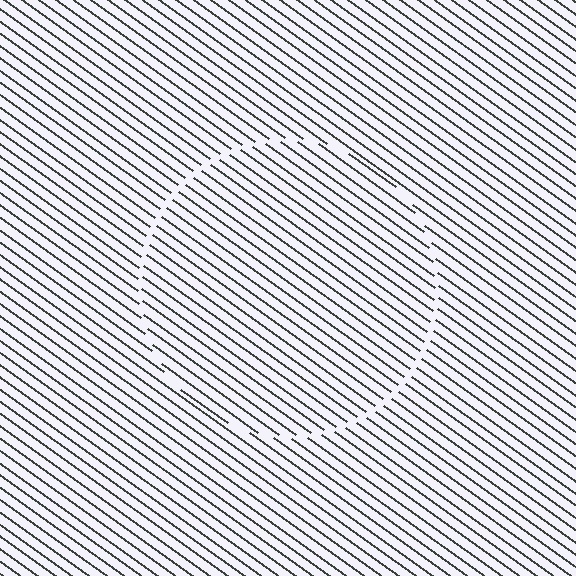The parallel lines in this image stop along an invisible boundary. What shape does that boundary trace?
An illusory circle. The interior of the shape contains the same grating, shifted by half a period — the contour is defined by the phase discontinuity where line-ends from the inner and outer gratings abut.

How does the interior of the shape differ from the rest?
The interior of the shape contains the same grating, shifted by half a period — the contour is defined by the phase discontinuity where line-ends from the inner and outer gratings abut.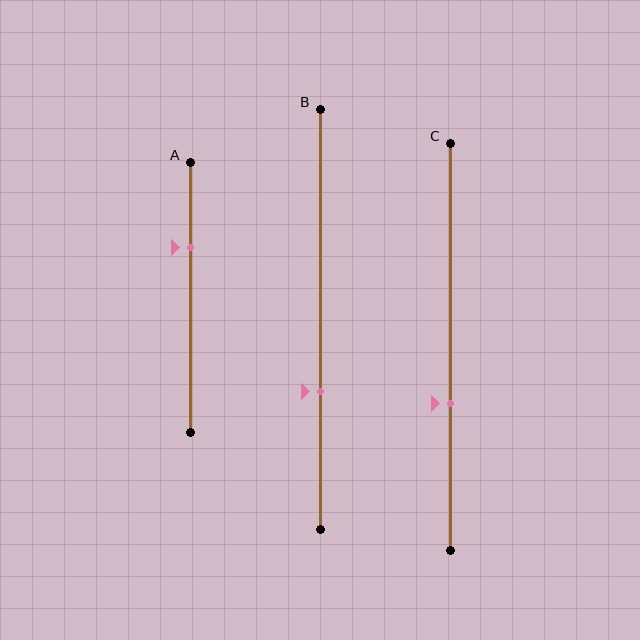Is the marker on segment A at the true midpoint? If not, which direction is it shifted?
No, the marker on segment A is shifted upward by about 19% of the segment length.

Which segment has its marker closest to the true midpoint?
Segment C has its marker closest to the true midpoint.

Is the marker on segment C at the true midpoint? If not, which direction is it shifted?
No, the marker on segment C is shifted downward by about 14% of the segment length.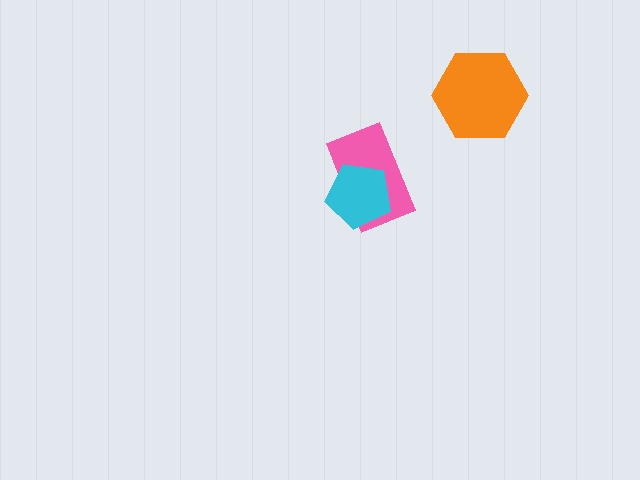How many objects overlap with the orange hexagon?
0 objects overlap with the orange hexagon.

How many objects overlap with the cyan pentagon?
1 object overlaps with the cyan pentagon.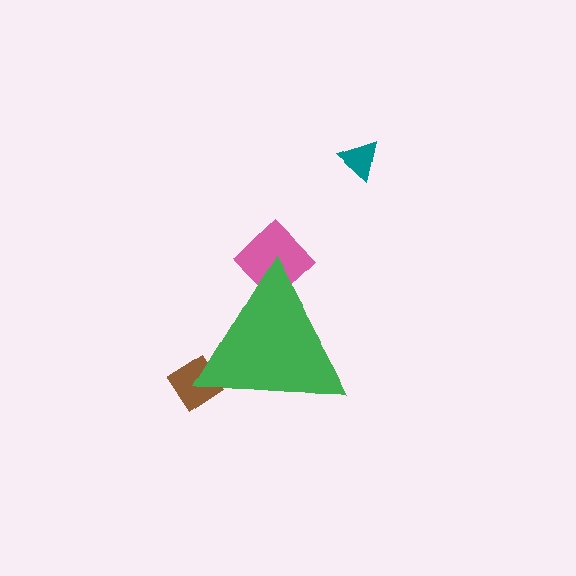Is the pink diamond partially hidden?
Yes, the pink diamond is partially hidden behind the green triangle.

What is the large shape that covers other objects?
A green triangle.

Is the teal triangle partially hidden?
No, the teal triangle is fully visible.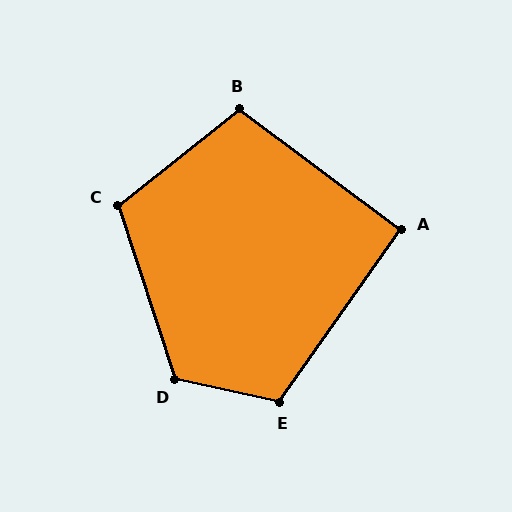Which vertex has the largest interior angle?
D, at approximately 120 degrees.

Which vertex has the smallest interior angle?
A, at approximately 91 degrees.